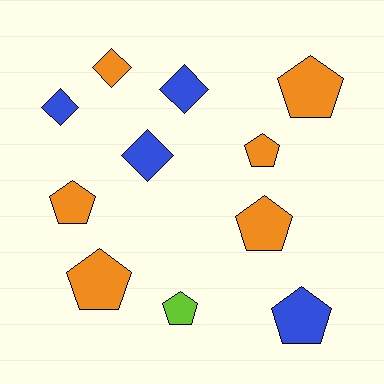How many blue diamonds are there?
There are 3 blue diamonds.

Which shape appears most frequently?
Pentagon, with 7 objects.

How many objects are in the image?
There are 11 objects.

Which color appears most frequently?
Orange, with 6 objects.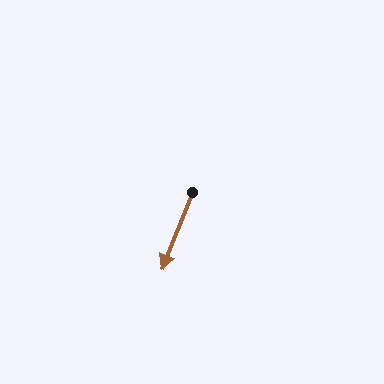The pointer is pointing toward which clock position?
Roughly 7 o'clock.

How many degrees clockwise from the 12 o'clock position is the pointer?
Approximately 201 degrees.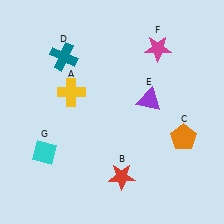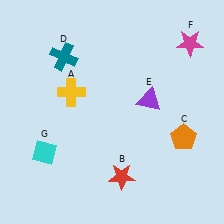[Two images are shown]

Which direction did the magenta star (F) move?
The magenta star (F) moved right.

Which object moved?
The magenta star (F) moved right.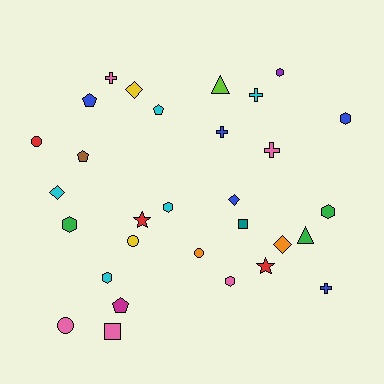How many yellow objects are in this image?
There are 2 yellow objects.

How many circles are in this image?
There are 4 circles.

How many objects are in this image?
There are 30 objects.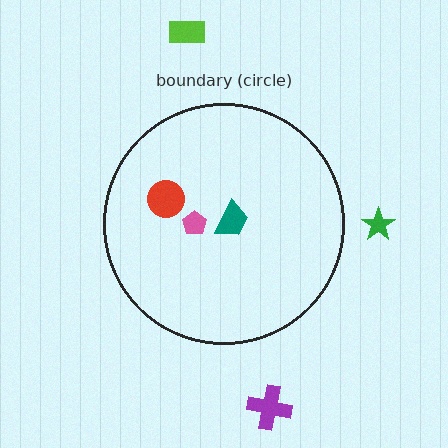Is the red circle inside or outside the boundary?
Inside.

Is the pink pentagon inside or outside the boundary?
Inside.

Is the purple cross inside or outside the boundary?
Outside.